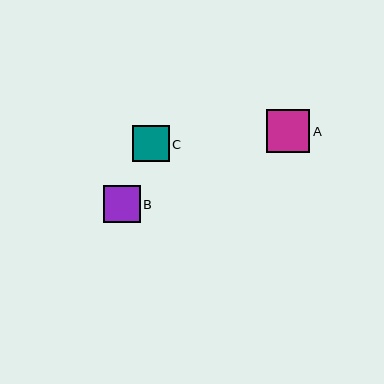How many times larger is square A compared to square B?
Square A is approximately 1.2 times the size of square B.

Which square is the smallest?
Square C is the smallest with a size of approximately 36 pixels.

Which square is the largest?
Square A is the largest with a size of approximately 44 pixels.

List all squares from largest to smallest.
From largest to smallest: A, B, C.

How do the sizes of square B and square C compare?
Square B and square C are approximately the same size.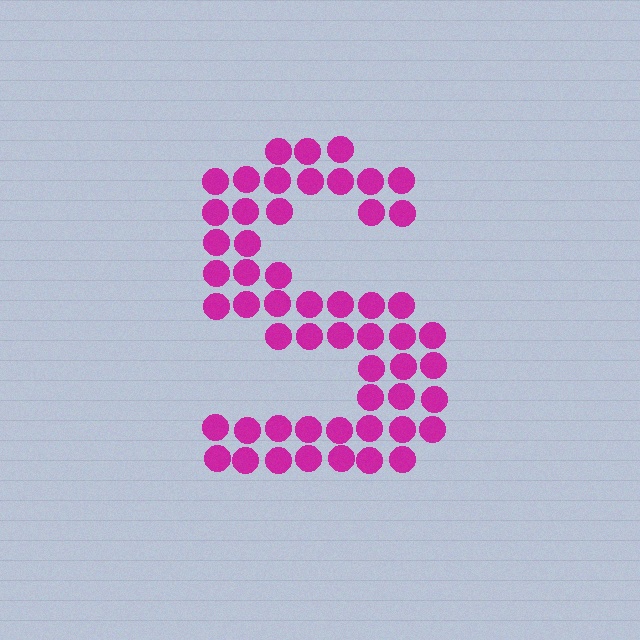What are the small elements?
The small elements are circles.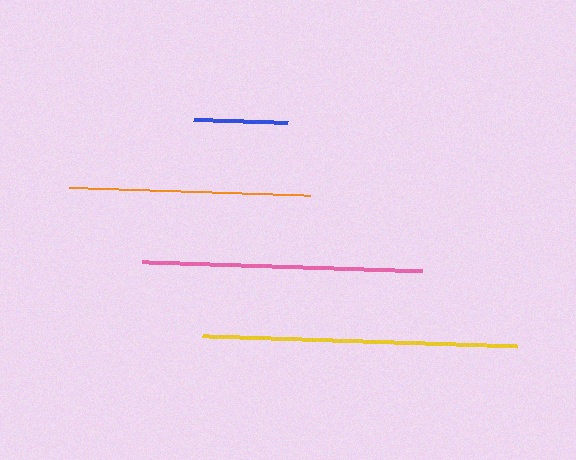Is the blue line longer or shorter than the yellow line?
The yellow line is longer than the blue line.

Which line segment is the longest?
The yellow line is the longest at approximately 314 pixels.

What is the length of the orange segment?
The orange segment is approximately 241 pixels long.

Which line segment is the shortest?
The blue line is the shortest at approximately 94 pixels.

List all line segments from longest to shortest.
From longest to shortest: yellow, pink, orange, blue.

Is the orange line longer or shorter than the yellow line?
The yellow line is longer than the orange line.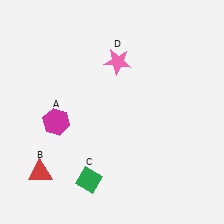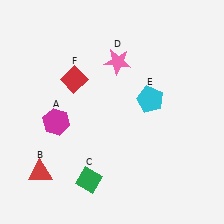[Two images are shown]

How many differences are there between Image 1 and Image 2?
There are 2 differences between the two images.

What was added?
A cyan pentagon (E), a red diamond (F) were added in Image 2.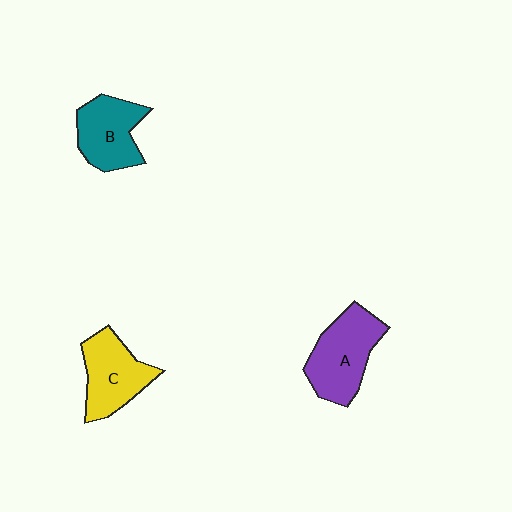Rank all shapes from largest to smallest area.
From largest to smallest: A (purple), C (yellow), B (teal).